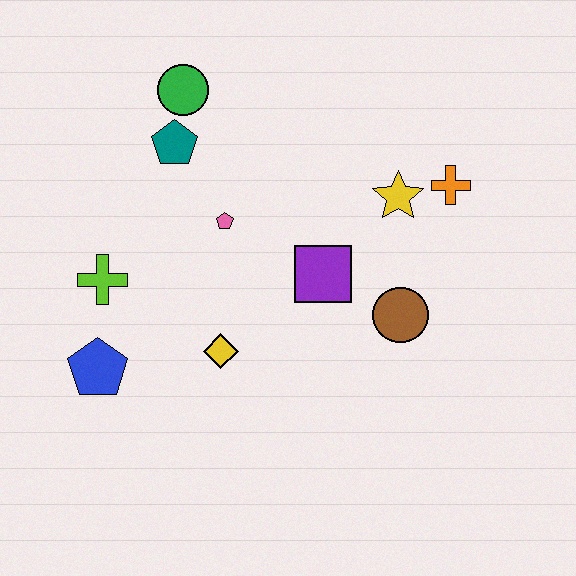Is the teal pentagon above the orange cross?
Yes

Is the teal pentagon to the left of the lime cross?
No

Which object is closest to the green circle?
The teal pentagon is closest to the green circle.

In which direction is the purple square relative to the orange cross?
The purple square is to the left of the orange cross.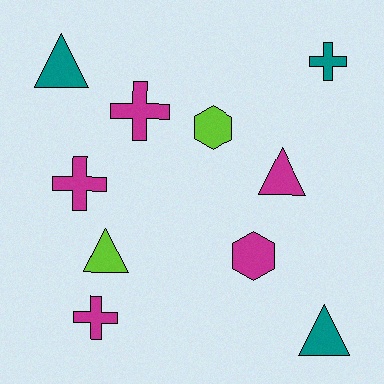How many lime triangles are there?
There is 1 lime triangle.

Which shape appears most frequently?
Triangle, with 4 objects.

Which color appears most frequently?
Magenta, with 5 objects.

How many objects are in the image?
There are 10 objects.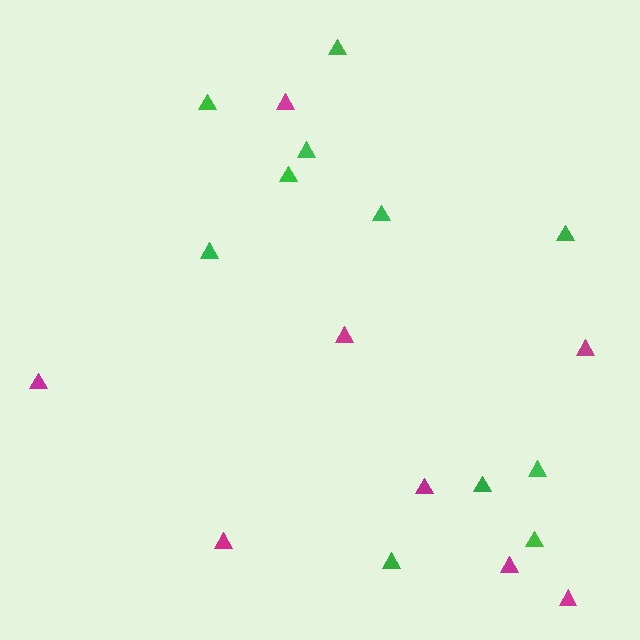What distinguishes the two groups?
There are 2 groups: one group of green triangles (11) and one group of magenta triangles (8).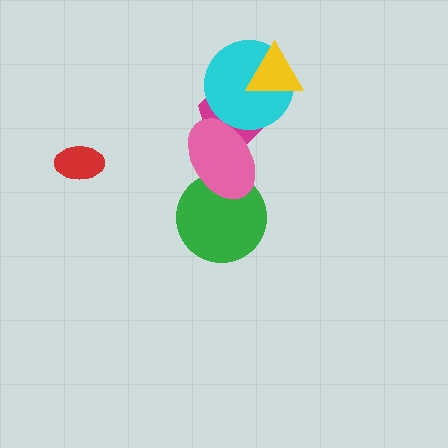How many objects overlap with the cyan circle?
3 objects overlap with the cyan circle.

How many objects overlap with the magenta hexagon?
3 objects overlap with the magenta hexagon.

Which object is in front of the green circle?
The pink ellipse is in front of the green circle.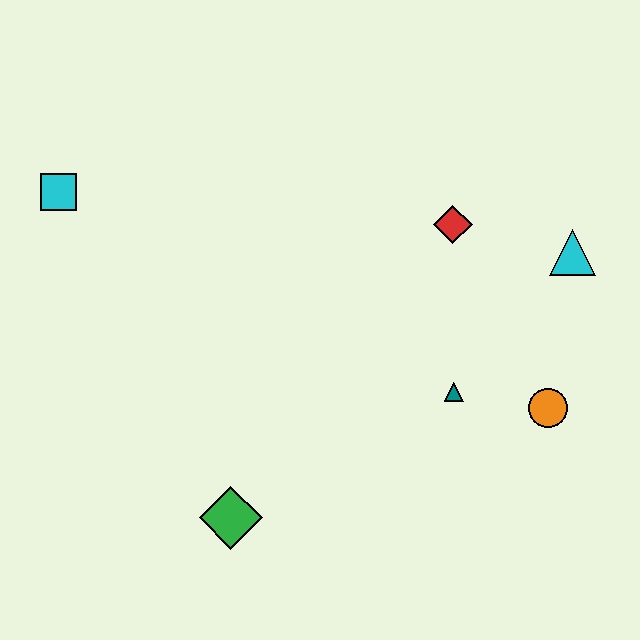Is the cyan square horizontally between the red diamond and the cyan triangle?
No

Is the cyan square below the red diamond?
No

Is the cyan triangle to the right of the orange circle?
Yes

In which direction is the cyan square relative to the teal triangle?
The cyan square is to the left of the teal triangle.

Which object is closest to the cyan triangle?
The red diamond is closest to the cyan triangle.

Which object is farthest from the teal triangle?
The cyan square is farthest from the teal triangle.